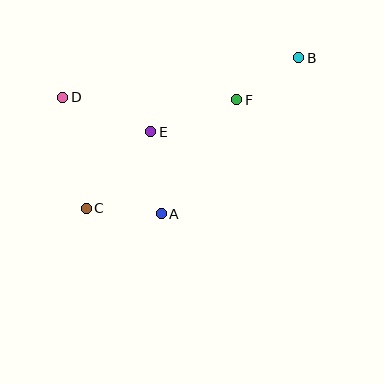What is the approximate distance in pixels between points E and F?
The distance between E and F is approximately 92 pixels.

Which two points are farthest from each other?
Points B and C are farthest from each other.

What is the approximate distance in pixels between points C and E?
The distance between C and E is approximately 100 pixels.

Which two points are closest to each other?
Points B and F are closest to each other.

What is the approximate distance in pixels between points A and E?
The distance between A and E is approximately 83 pixels.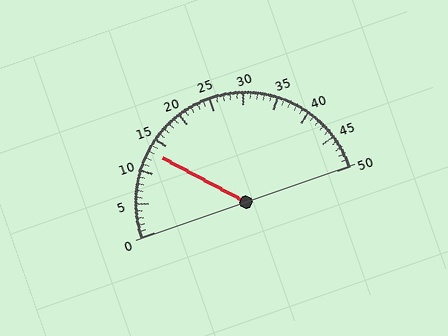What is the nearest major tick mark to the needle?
The nearest major tick mark is 15.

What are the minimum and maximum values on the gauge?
The gauge ranges from 0 to 50.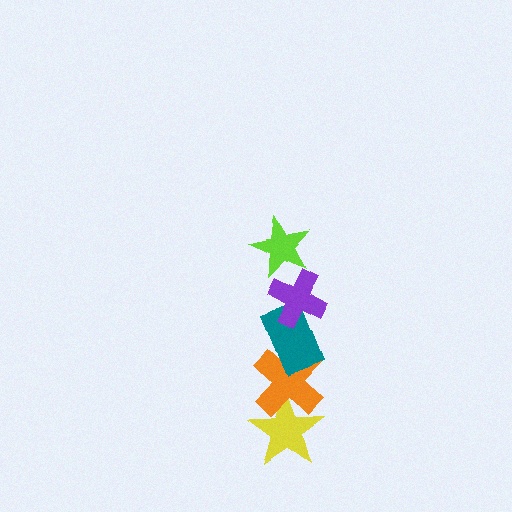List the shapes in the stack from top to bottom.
From top to bottom: the lime star, the purple cross, the teal rectangle, the orange cross, the yellow star.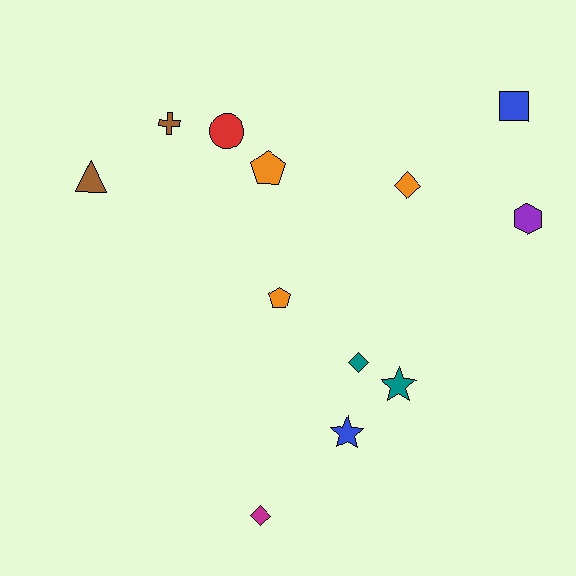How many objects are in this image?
There are 12 objects.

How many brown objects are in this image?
There are 2 brown objects.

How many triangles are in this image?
There is 1 triangle.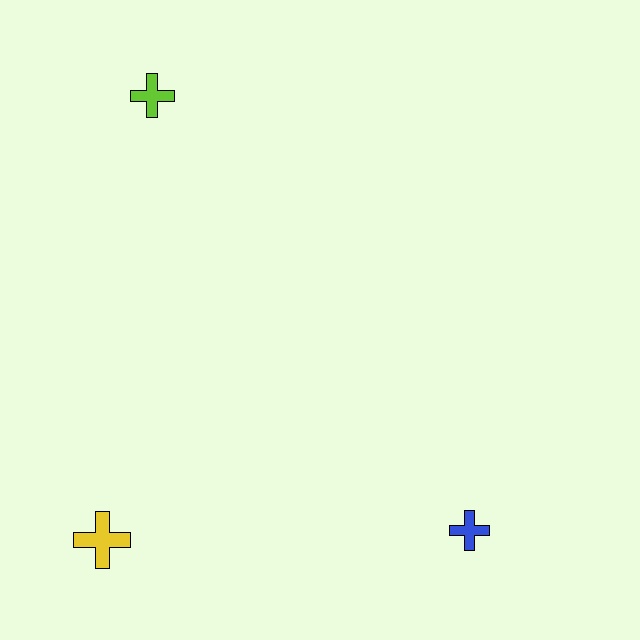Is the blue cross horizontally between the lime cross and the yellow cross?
No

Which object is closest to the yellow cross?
The blue cross is closest to the yellow cross.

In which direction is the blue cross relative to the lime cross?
The blue cross is below the lime cross.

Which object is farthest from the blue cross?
The lime cross is farthest from the blue cross.